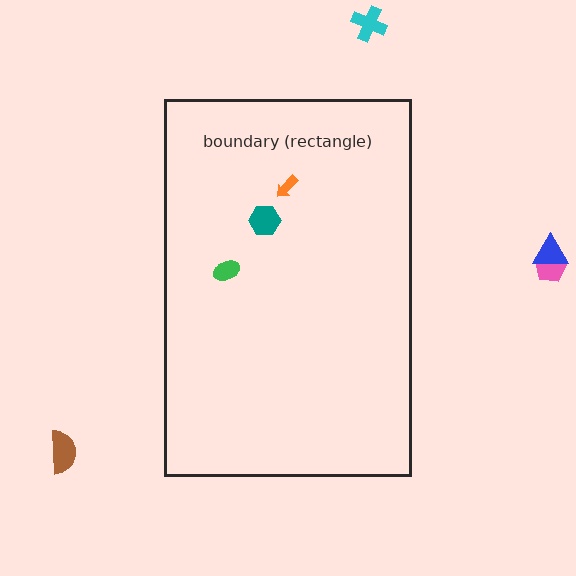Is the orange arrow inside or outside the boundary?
Inside.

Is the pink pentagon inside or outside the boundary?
Outside.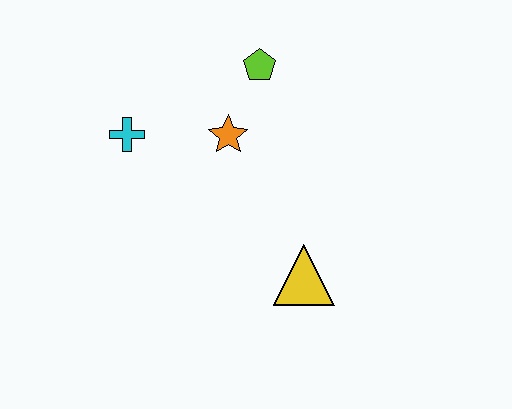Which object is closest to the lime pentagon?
The orange star is closest to the lime pentagon.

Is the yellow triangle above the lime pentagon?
No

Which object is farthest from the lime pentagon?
The yellow triangle is farthest from the lime pentagon.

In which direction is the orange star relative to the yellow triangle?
The orange star is above the yellow triangle.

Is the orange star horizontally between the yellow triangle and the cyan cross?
Yes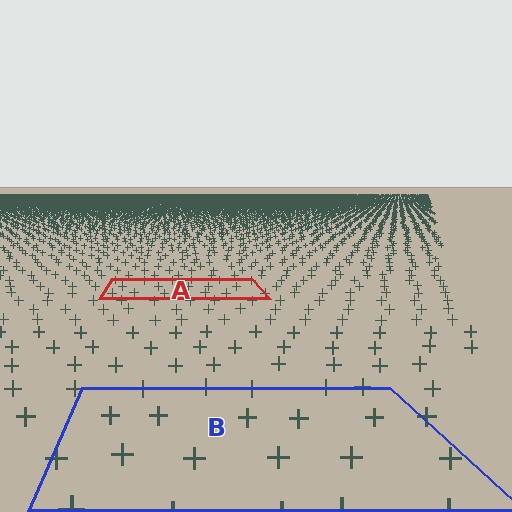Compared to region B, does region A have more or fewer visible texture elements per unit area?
Region A has more texture elements per unit area — they are packed more densely because it is farther away.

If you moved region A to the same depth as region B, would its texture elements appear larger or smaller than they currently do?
They would appear larger. At a closer depth, the same texture elements are projected at a bigger on-screen size.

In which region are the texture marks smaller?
The texture marks are smaller in region A, because it is farther away.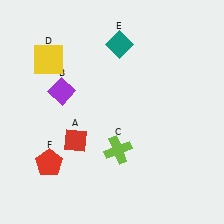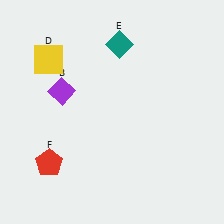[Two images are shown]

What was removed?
The red diamond (A), the lime cross (C) were removed in Image 2.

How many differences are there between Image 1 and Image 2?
There are 2 differences between the two images.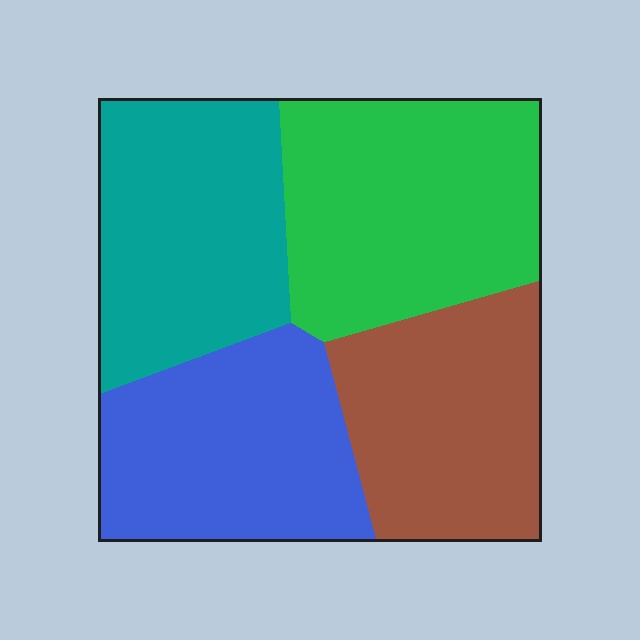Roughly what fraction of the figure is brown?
Brown covers about 25% of the figure.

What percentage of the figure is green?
Green covers roughly 30% of the figure.